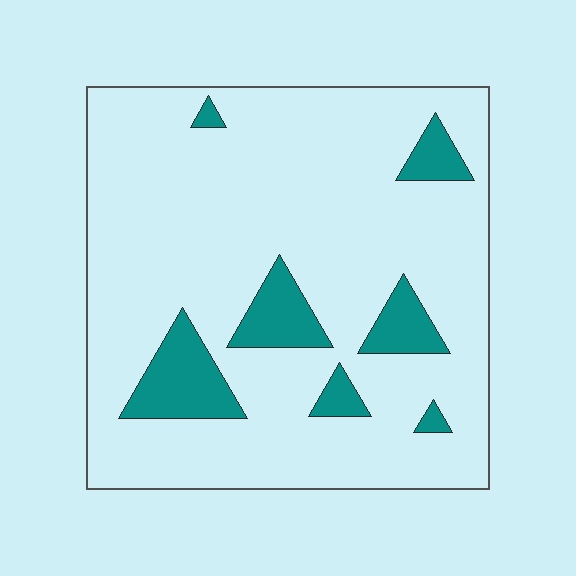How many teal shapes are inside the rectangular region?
7.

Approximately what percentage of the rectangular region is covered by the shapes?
Approximately 15%.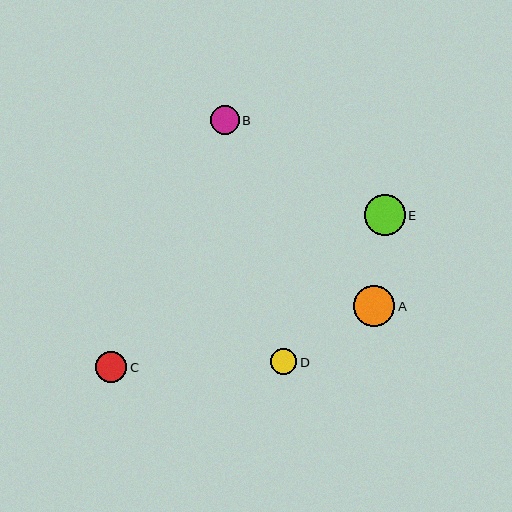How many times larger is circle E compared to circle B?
Circle E is approximately 1.4 times the size of circle B.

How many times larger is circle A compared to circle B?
Circle A is approximately 1.5 times the size of circle B.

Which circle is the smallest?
Circle D is the smallest with a size of approximately 27 pixels.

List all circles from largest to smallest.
From largest to smallest: A, E, C, B, D.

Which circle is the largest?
Circle A is the largest with a size of approximately 41 pixels.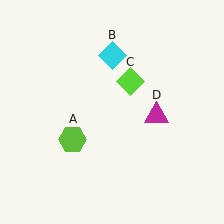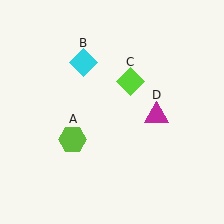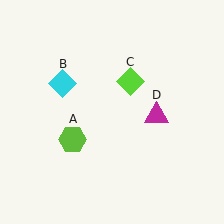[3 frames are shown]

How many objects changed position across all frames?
1 object changed position: cyan diamond (object B).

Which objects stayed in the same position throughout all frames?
Lime hexagon (object A) and lime diamond (object C) and magenta triangle (object D) remained stationary.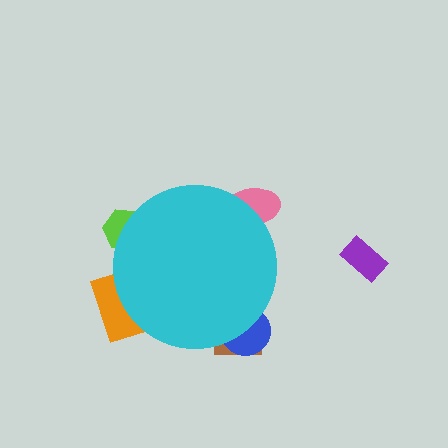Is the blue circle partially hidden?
Yes, the blue circle is partially hidden behind the cyan circle.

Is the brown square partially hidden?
Yes, the brown square is partially hidden behind the cyan circle.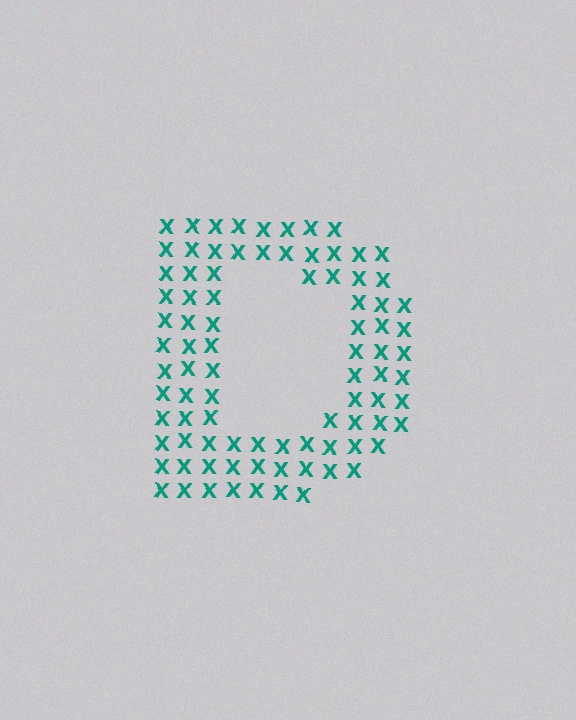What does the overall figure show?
The overall figure shows the letter D.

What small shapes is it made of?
It is made of small letter X's.